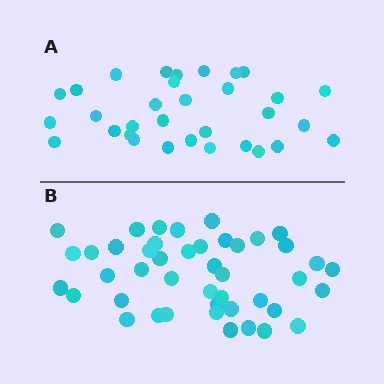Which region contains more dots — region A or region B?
Region B (the bottom region) has more dots.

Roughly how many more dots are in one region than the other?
Region B has roughly 12 or so more dots than region A.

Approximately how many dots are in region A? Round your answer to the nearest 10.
About 30 dots. (The exact count is 32, which rounds to 30.)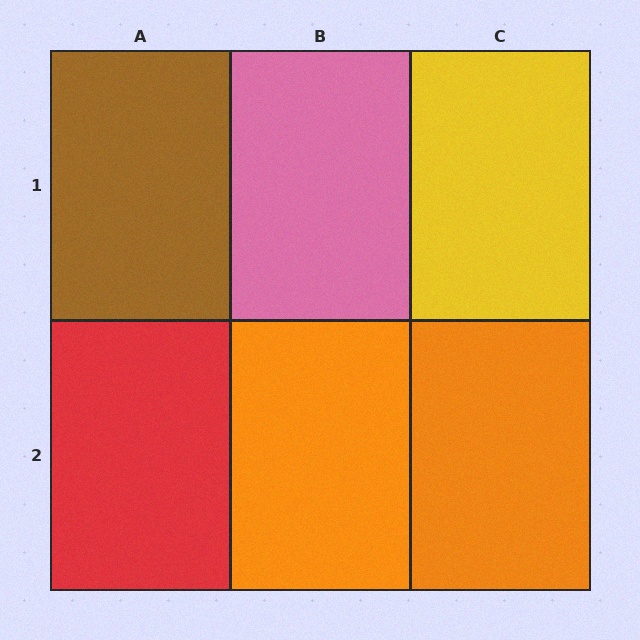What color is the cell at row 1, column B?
Pink.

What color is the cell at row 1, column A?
Brown.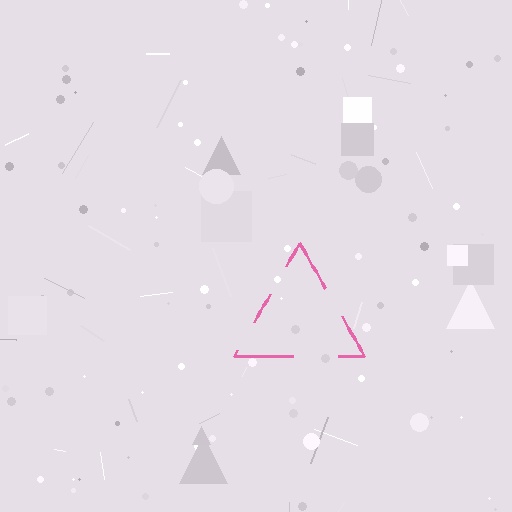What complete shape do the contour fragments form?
The contour fragments form a triangle.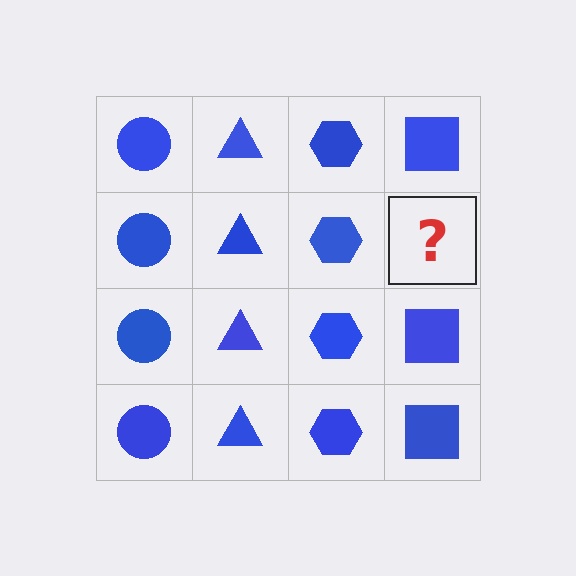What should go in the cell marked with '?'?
The missing cell should contain a blue square.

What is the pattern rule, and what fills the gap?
The rule is that each column has a consistent shape. The gap should be filled with a blue square.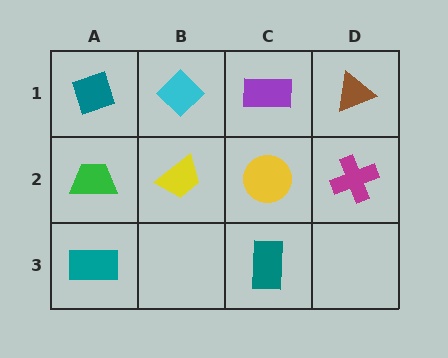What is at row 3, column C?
A teal rectangle.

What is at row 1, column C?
A purple rectangle.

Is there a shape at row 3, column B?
No, that cell is empty.